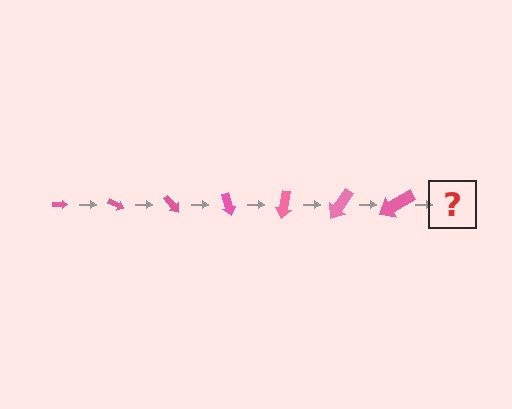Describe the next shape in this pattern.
It should be an arrow, larger than the previous one and rotated 175 degrees from the start.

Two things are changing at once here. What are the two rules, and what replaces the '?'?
The two rules are that the arrow grows larger each step and it rotates 25 degrees each step. The '?' should be an arrow, larger than the previous one and rotated 175 degrees from the start.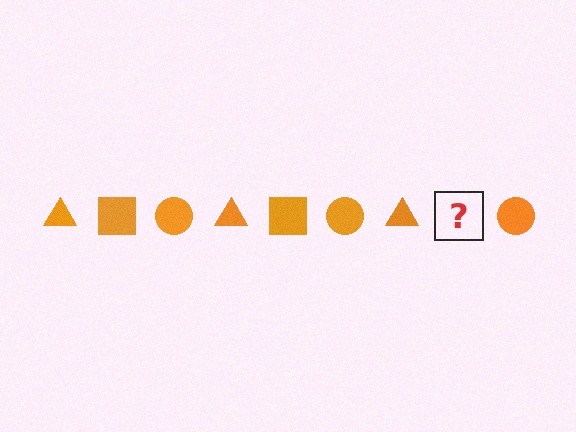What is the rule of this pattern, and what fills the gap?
The rule is that the pattern cycles through triangle, square, circle shapes in orange. The gap should be filled with an orange square.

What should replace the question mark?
The question mark should be replaced with an orange square.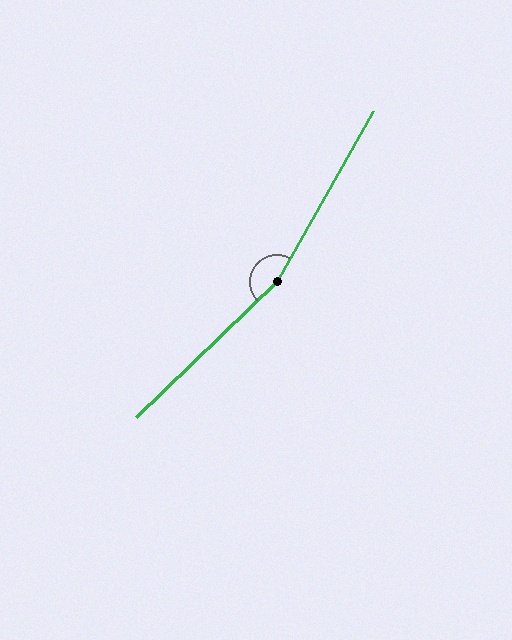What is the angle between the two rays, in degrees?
Approximately 163 degrees.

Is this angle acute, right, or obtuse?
It is obtuse.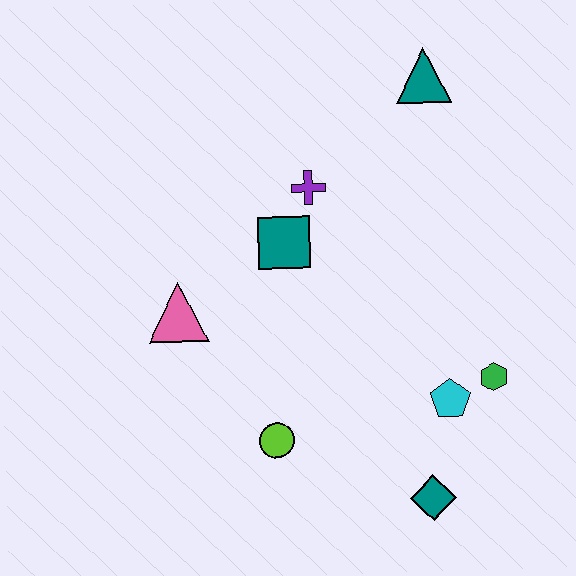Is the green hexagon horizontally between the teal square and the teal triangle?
No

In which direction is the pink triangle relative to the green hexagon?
The pink triangle is to the left of the green hexagon.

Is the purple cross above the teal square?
Yes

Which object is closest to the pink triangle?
The teal square is closest to the pink triangle.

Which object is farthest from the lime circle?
The teal triangle is farthest from the lime circle.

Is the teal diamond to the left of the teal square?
No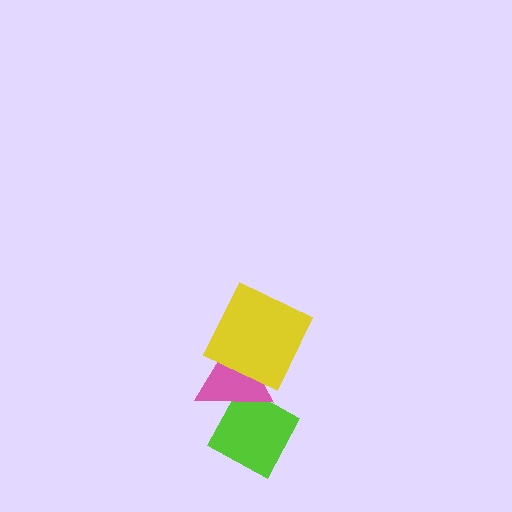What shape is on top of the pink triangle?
The yellow square is on top of the pink triangle.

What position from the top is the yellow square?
The yellow square is 1st from the top.